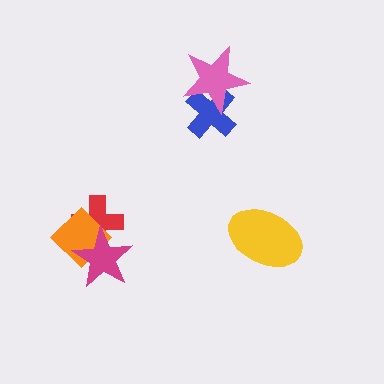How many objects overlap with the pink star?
1 object overlaps with the pink star.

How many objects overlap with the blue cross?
1 object overlaps with the blue cross.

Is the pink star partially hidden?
No, no other shape covers it.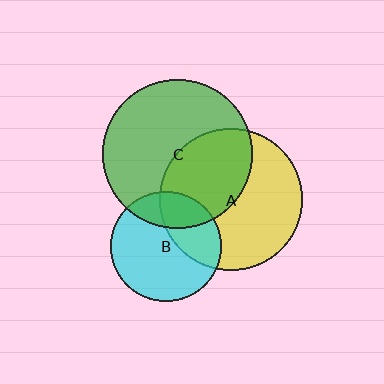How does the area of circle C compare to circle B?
Approximately 1.8 times.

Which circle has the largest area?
Circle C (green).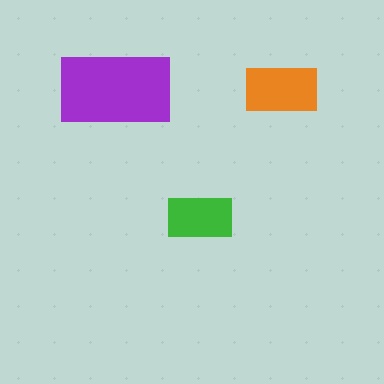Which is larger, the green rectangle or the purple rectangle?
The purple one.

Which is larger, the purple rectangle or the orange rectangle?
The purple one.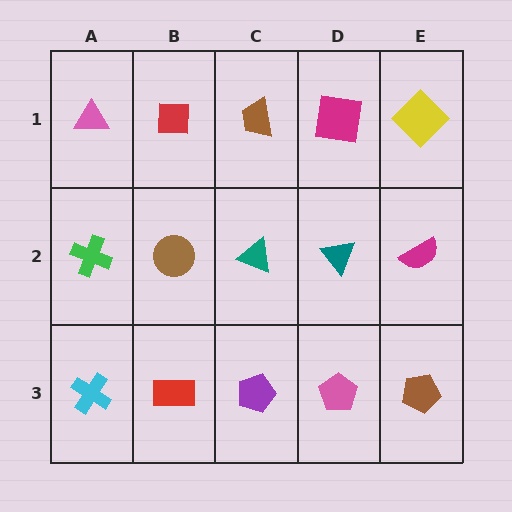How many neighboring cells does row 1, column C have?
3.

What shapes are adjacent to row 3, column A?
A green cross (row 2, column A), a red rectangle (row 3, column B).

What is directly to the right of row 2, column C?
A teal triangle.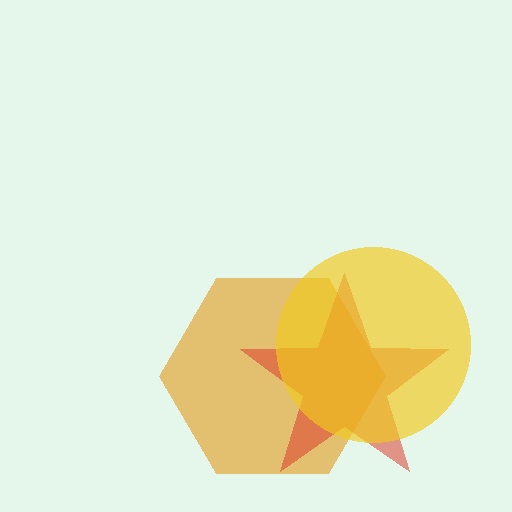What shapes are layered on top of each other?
The layered shapes are: an orange hexagon, a red star, a yellow circle.